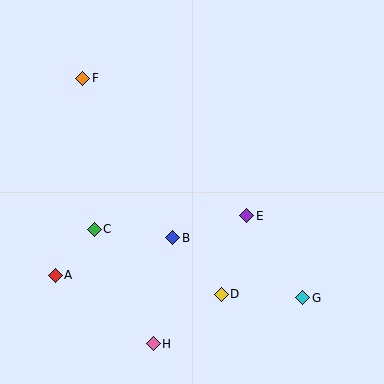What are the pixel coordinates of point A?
Point A is at (55, 275).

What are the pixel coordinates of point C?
Point C is at (94, 229).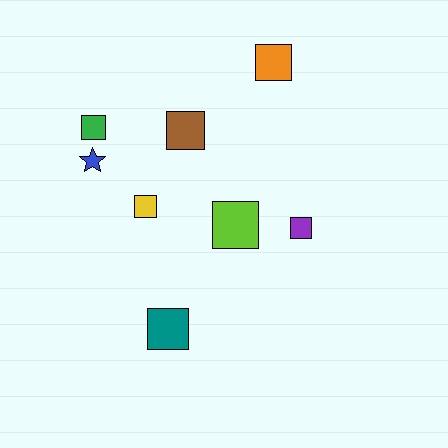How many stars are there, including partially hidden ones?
There is 1 star.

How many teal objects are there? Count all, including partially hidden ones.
There is 1 teal object.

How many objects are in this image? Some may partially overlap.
There are 8 objects.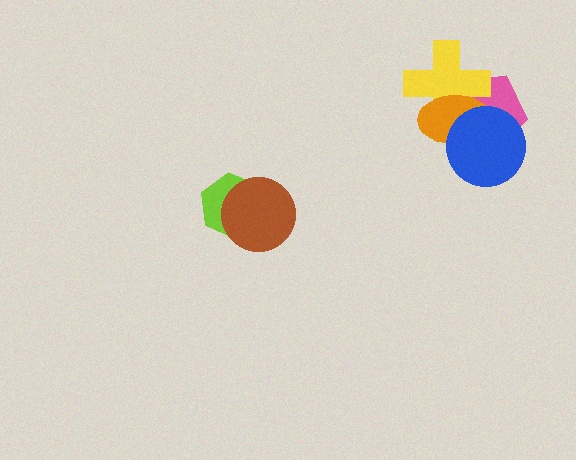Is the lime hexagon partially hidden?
Yes, it is partially covered by another shape.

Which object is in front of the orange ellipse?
The blue circle is in front of the orange ellipse.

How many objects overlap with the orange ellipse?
3 objects overlap with the orange ellipse.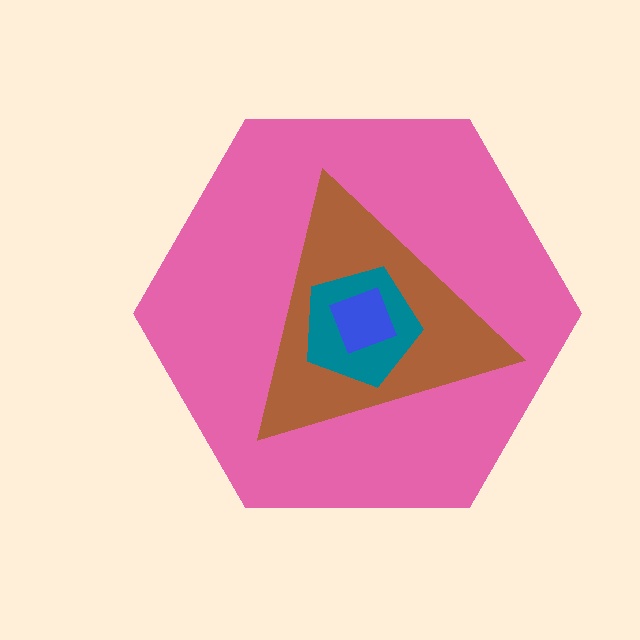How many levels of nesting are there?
4.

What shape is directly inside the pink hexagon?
The brown triangle.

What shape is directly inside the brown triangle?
The teal pentagon.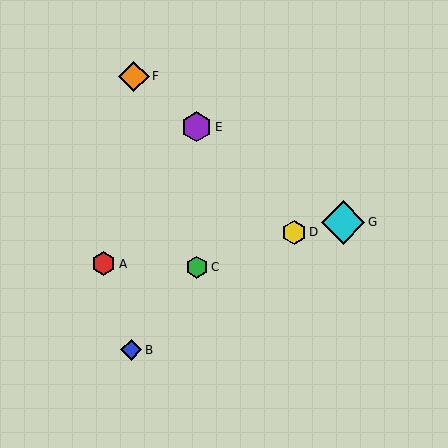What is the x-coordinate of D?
Object D is at x≈294.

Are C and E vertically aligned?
Yes, both are at x≈197.